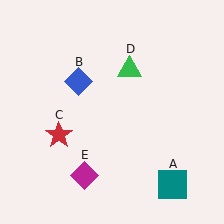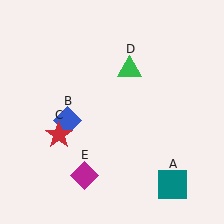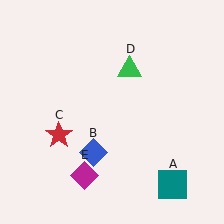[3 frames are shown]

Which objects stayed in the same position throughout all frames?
Teal square (object A) and red star (object C) and green triangle (object D) and magenta diamond (object E) remained stationary.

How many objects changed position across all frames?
1 object changed position: blue diamond (object B).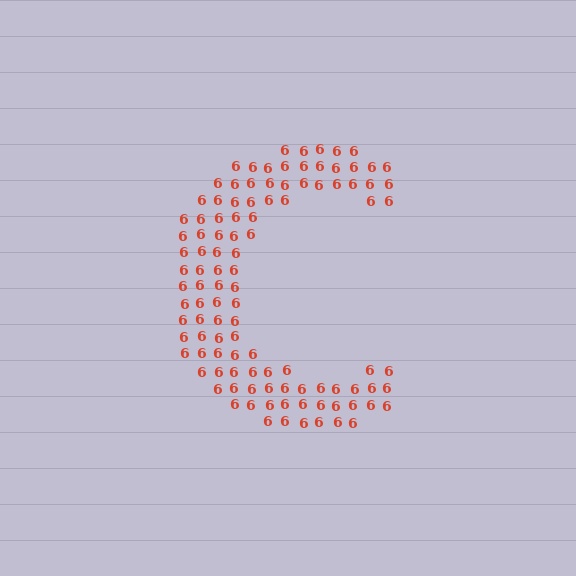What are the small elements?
The small elements are digit 6's.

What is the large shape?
The large shape is the letter C.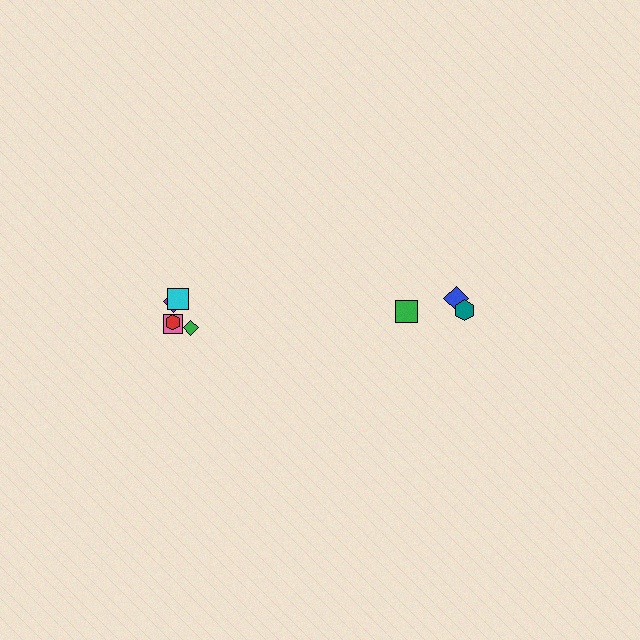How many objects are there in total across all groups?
There are 8 objects.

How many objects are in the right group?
There are 3 objects.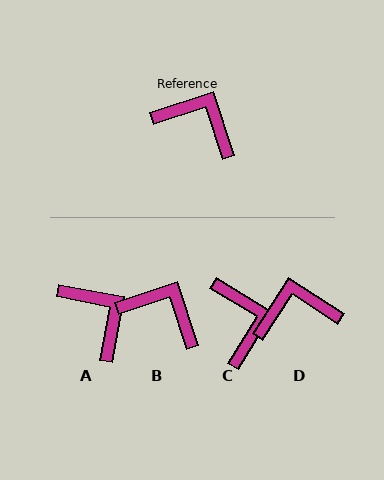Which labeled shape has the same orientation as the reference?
B.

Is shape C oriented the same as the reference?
No, it is off by about 50 degrees.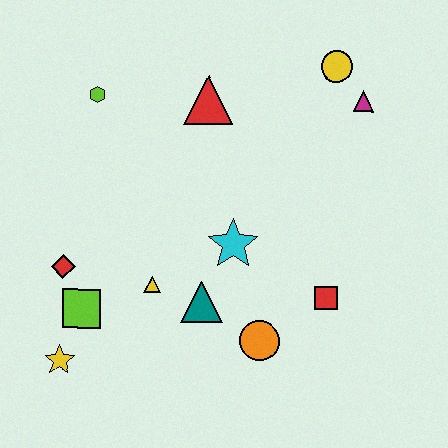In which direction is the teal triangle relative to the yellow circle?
The teal triangle is below the yellow circle.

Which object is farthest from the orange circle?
The lime hexagon is farthest from the orange circle.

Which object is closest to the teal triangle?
The yellow triangle is closest to the teal triangle.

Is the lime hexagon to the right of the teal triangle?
No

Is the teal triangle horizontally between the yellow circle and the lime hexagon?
Yes